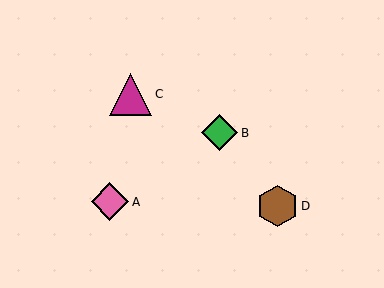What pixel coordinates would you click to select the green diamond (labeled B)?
Click at (219, 133) to select the green diamond B.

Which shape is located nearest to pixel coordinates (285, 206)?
The brown hexagon (labeled D) at (278, 206) is nearest to that location.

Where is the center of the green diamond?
The center of the green diamond is at (219, 133).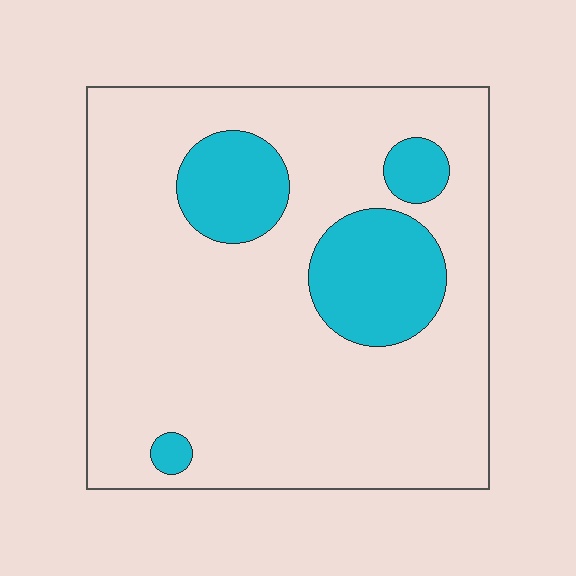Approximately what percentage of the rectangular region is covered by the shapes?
Approximately 20%.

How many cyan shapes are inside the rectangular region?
4.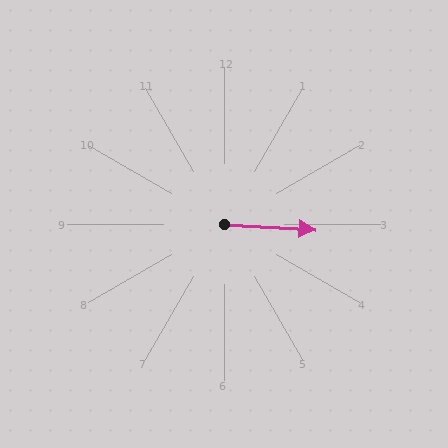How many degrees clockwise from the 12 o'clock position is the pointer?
Approximately 93 degrees.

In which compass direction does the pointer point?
East.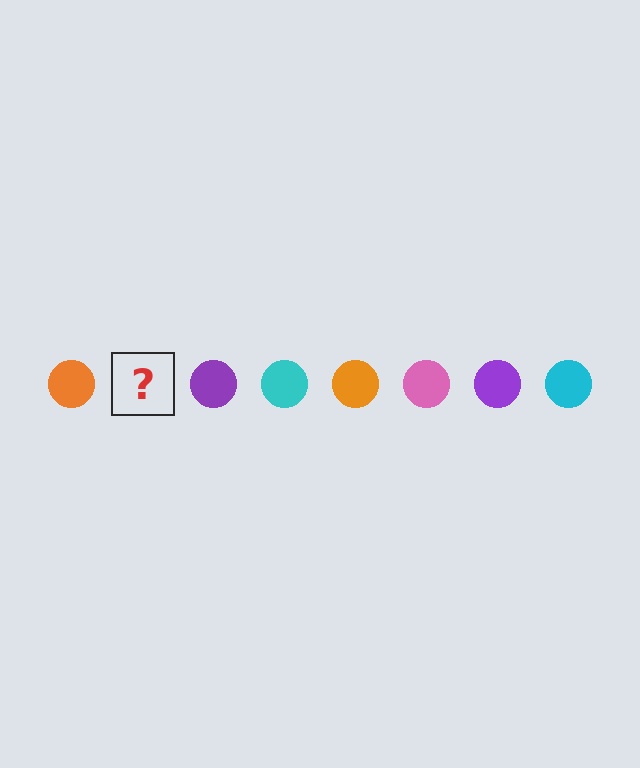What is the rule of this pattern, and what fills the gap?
The rule is that the pattern cycles through orange, pink, purple, cyan circles. The gap should be filled with a pink circle.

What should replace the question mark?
The question mark should be replaced with a pink circle.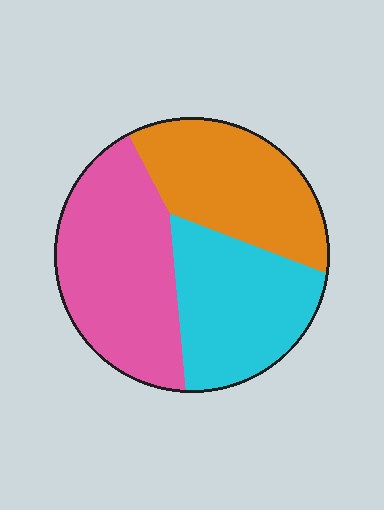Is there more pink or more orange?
Pink.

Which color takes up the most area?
Pink, at roughly 40%.